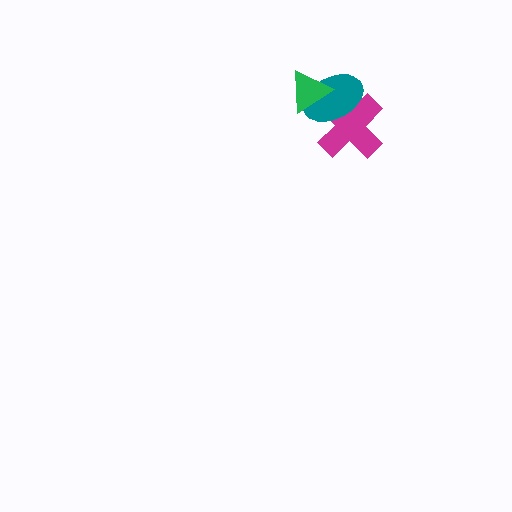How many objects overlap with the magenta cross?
2 objects overlap with the magenta cross.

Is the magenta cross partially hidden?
Yes, it is partially covered by another shape.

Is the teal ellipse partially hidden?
Yes, it is partially covered by another shape.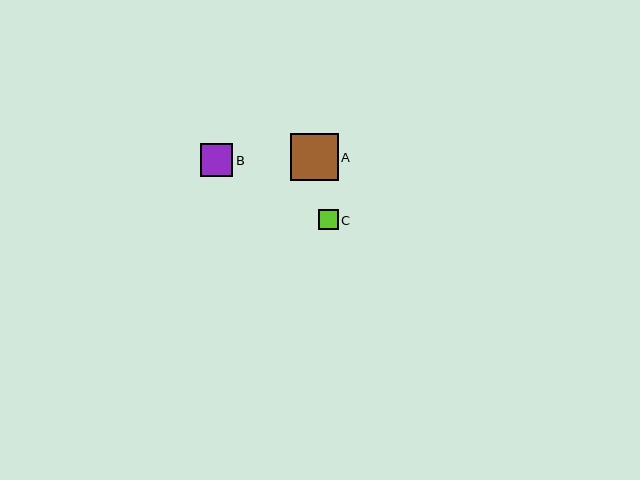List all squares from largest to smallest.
From largest to smallest: A, B, C.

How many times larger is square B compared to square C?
Square B is approximately 1.7 times the size of square C.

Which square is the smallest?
Square C is the smallest with a size of approximately 19 pixels.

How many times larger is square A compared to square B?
Square A is approximately 1.5 times the size of square B.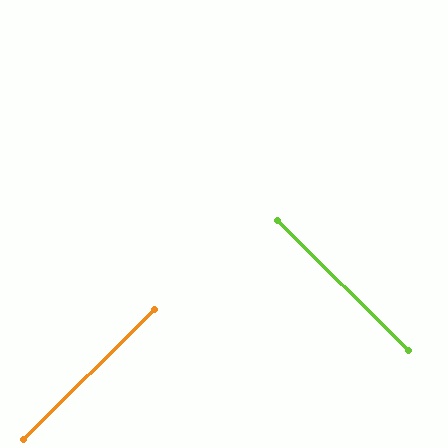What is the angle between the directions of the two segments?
Approximately 89 degrees.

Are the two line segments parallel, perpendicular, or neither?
Perpendicular — they meet at approximately 89°.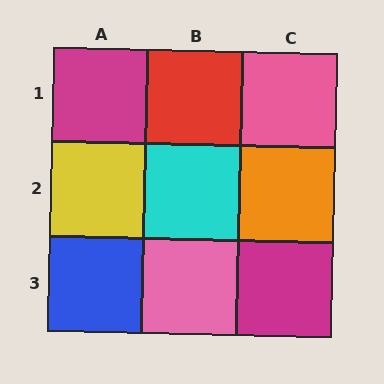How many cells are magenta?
2 cells are magenta.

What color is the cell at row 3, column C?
Magenta.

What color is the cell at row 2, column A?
Yellow.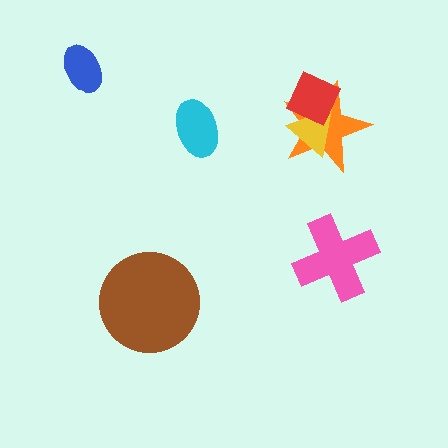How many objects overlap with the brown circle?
0 objects overlap with the brown circle.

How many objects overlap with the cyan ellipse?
0 objects overlap with the cyan ellipse.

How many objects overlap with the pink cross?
0 objects overlap with the pink cross.